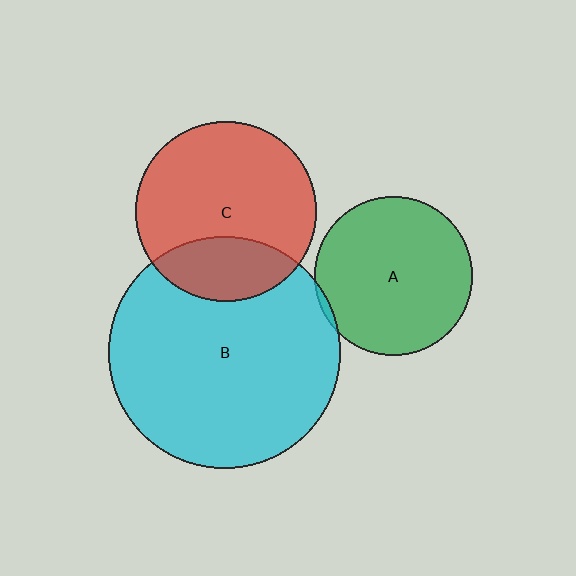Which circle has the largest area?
Circle B (cyan).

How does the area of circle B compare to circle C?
Approximately 1.7 times.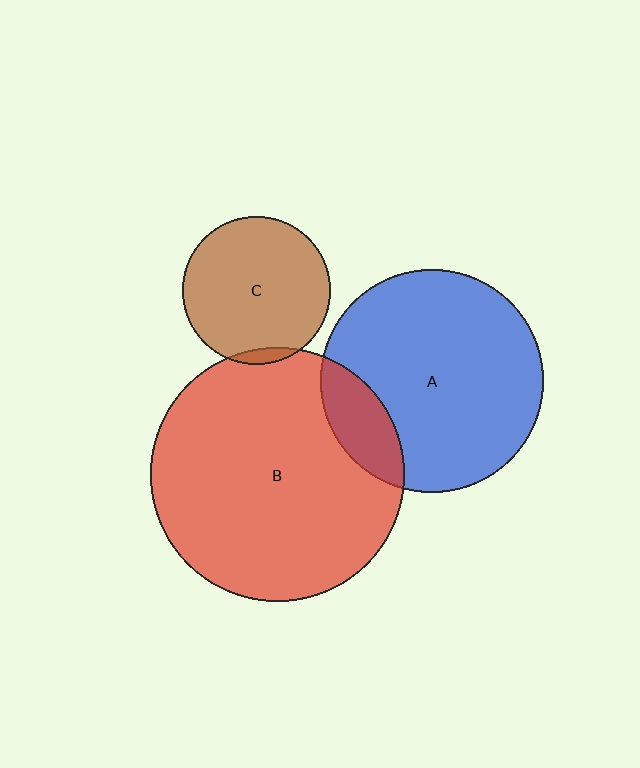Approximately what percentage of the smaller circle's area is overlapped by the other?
Approximately 15%.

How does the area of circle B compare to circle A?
Approximately 1.3 times.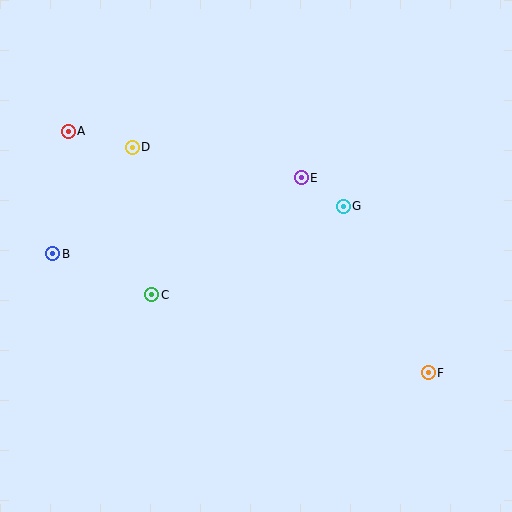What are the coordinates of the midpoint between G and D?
The midpoint between G and D is at (238, 177).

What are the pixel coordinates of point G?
Point G is at (343, 206).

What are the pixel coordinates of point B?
Point B is at (53, 254).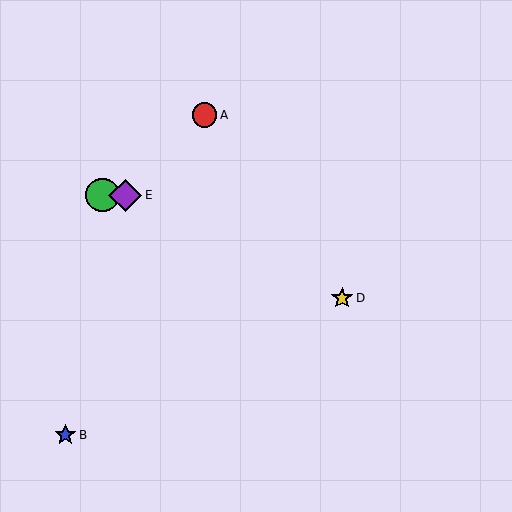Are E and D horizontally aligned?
No, E is at y≈195 and D is at y≈298.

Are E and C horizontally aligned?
Yes, both are at y≈195.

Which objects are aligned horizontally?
Objects C, E are aligned horizontally.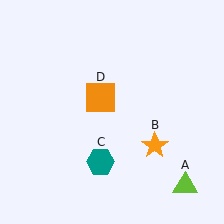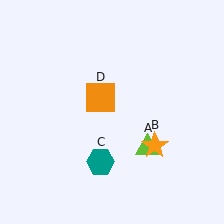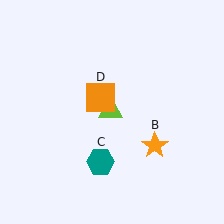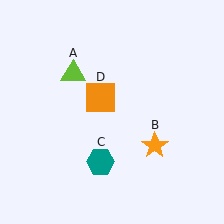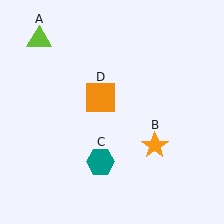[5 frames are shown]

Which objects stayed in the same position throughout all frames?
Orange star (object B) and teal hexagon (object C) and orange square (object D) remained stationary.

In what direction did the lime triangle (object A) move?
The lime triangle (object A) moved up and to the left.